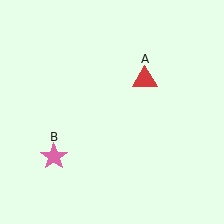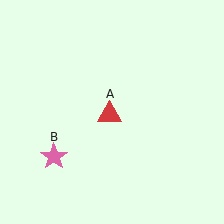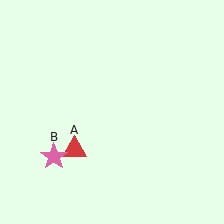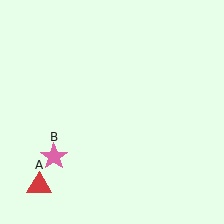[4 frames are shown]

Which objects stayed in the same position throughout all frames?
Pink star (object B) remained stationary.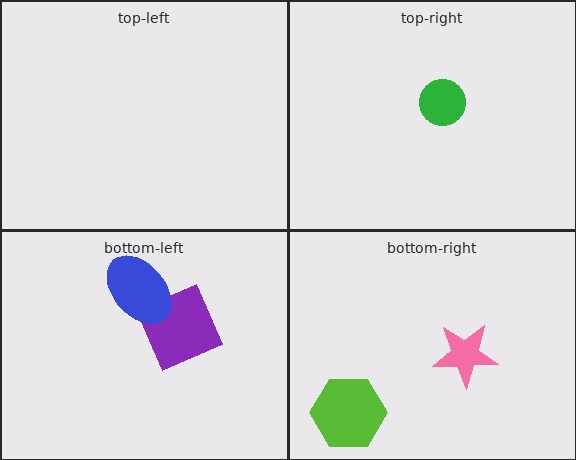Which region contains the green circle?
The top-right region.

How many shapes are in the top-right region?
1.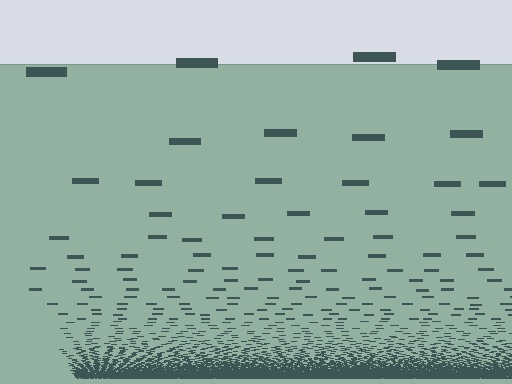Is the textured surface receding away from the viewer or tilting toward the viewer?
The surface appears to tilt toward the viewer. Texture elements get larger and sparser toward the top.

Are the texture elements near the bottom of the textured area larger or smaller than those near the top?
Smaller. The gradient is inverted — elements near the bottom are smaller and denser.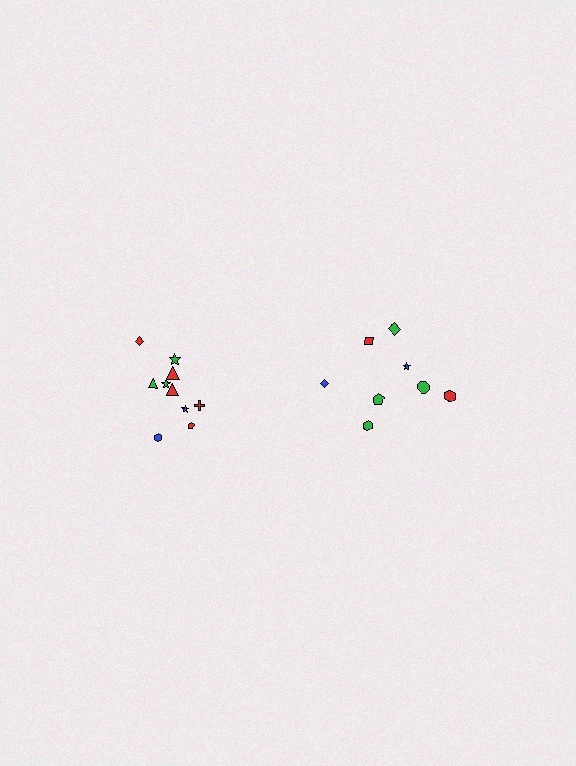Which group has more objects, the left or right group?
The left group.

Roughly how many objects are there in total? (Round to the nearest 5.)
Roughly 20 objects in total.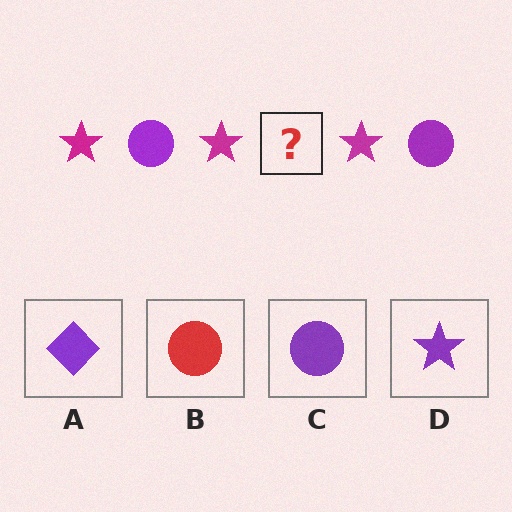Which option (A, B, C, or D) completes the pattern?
C.